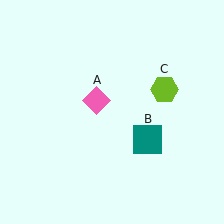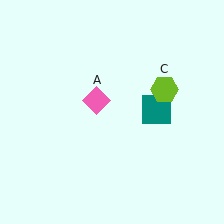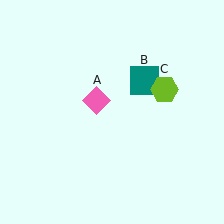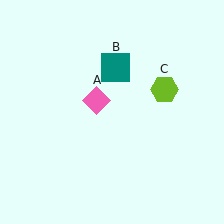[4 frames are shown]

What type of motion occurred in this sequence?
The teal square (object B) rotated counterclockwise around the center of the scene.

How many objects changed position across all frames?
1 object changed position: teal square (object B).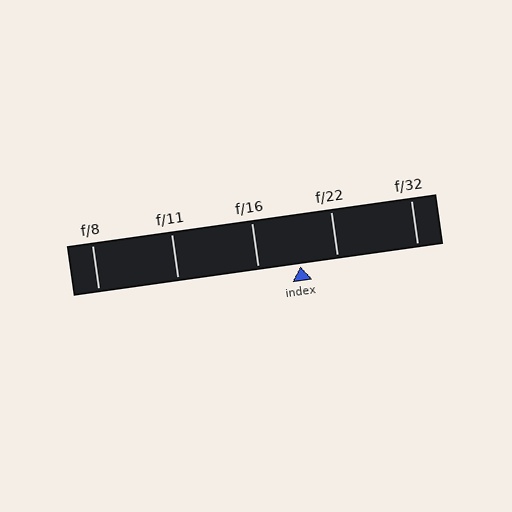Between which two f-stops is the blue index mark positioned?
The index mark is between f/16 and f/22.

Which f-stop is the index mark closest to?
The index mark is closest to f/22.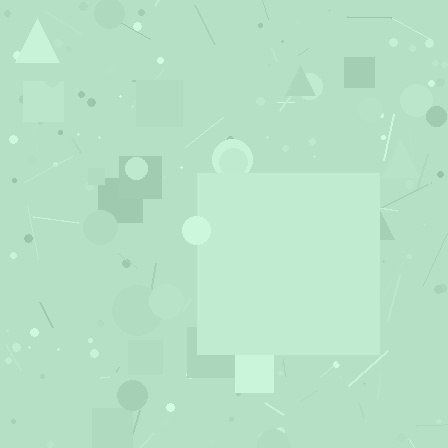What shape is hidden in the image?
A square is hidden in the image.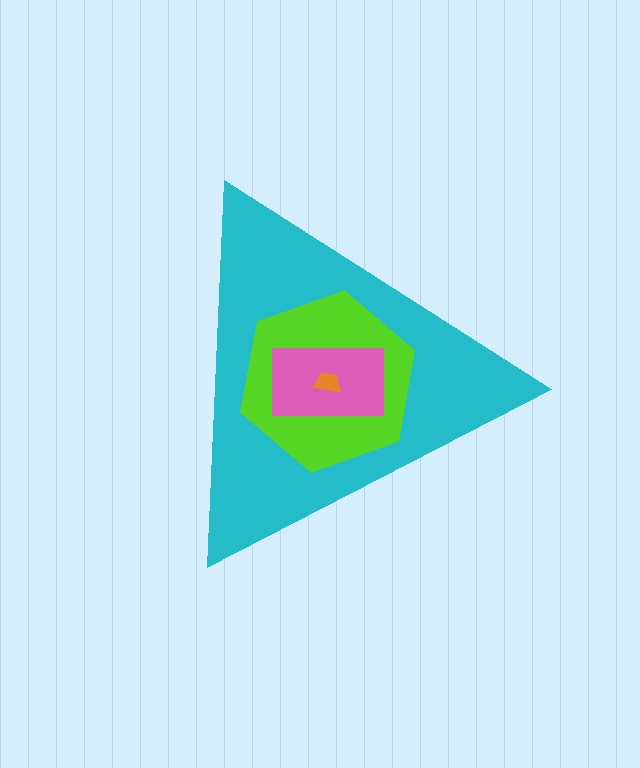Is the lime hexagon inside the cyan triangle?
Yes.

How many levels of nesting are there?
4.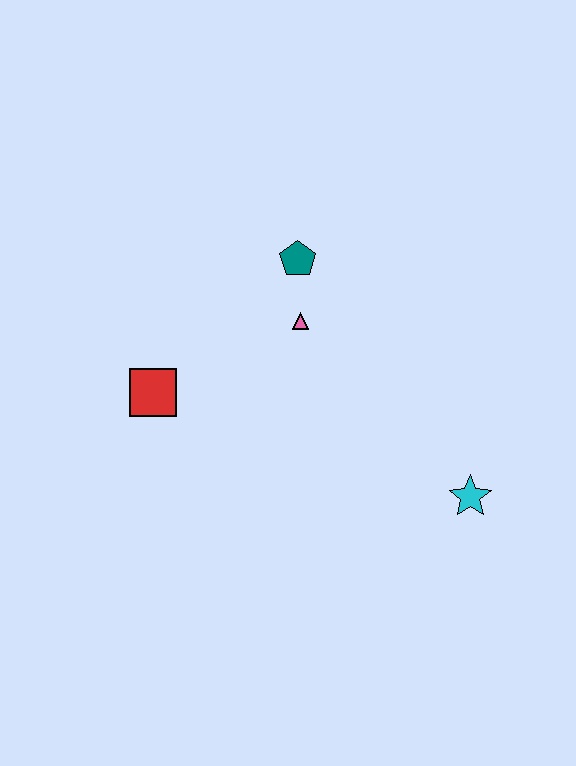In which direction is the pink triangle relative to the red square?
The pink triangle is to the right of the red square.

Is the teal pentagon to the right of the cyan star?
No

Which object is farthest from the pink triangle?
The cyan star is farthest from the pink triangle.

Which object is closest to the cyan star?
The pink triangle is closest to the cyan star.